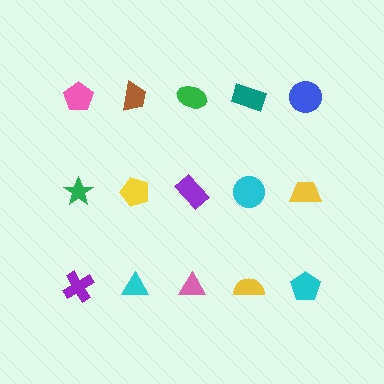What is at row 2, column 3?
A purple rectangle.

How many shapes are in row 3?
5 shapes.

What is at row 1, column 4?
A teal rectangle.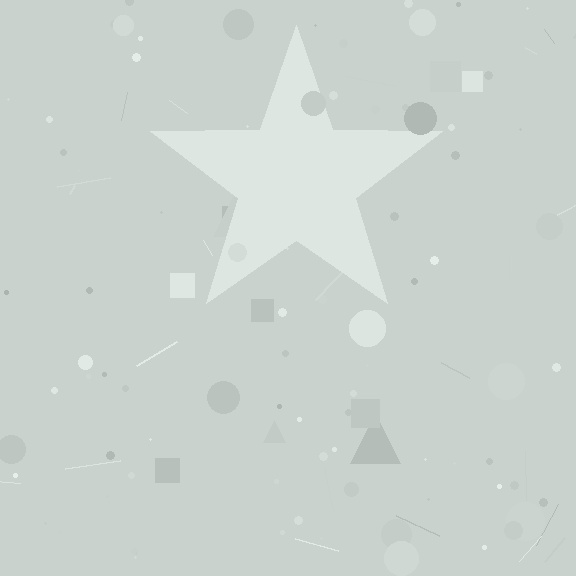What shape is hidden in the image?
A star is hidden in the image.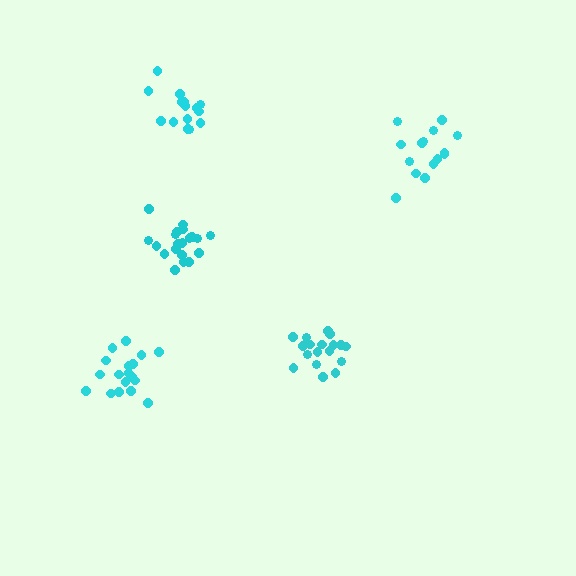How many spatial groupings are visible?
There are 5 spatial groupings.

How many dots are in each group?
Group 1: 20 dots, Group 2: 18 dots, Group 3: 15 dots, Group 4: 15 dots, Group 5: 18 dots (86 total).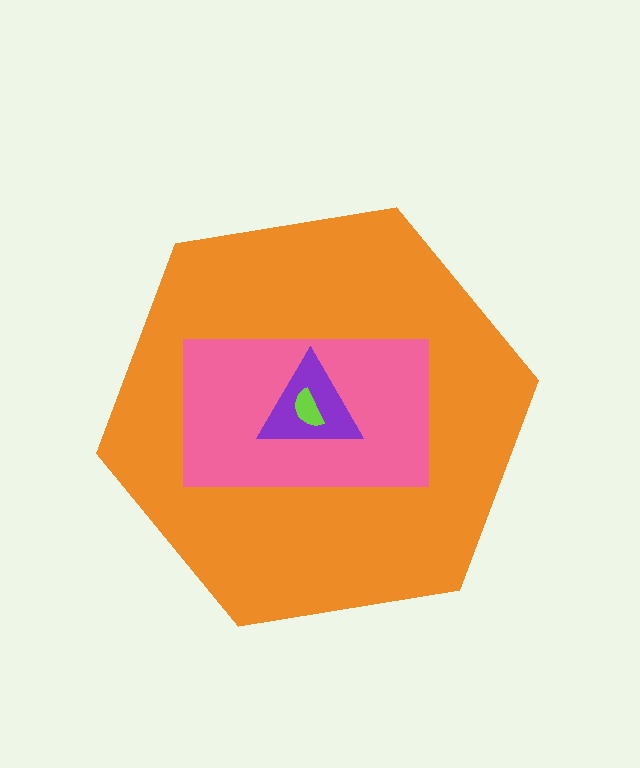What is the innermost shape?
The lime semicircle.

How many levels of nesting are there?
4.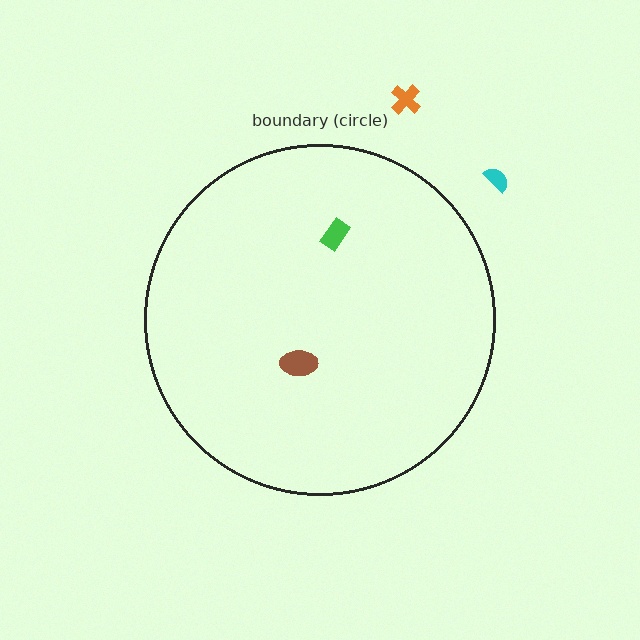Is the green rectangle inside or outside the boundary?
Inside.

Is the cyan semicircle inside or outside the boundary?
Outside.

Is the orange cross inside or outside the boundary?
Outside.